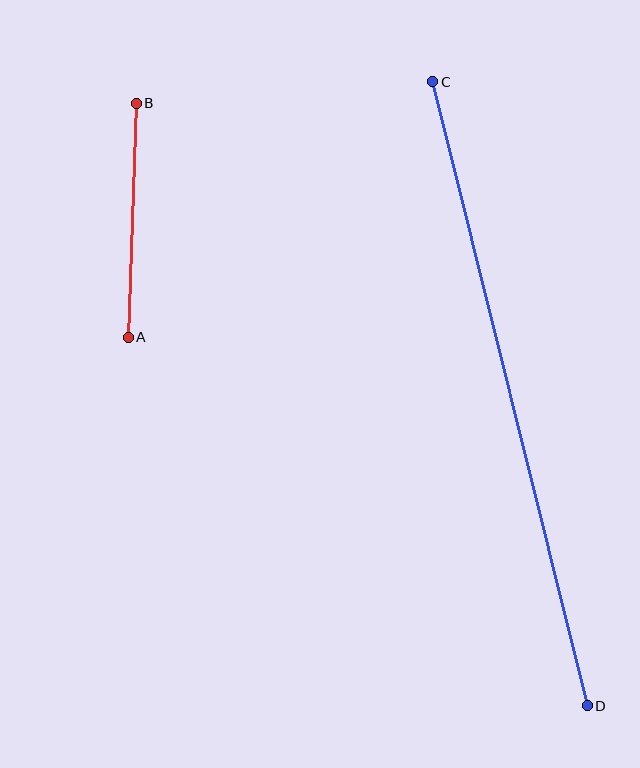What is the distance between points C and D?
The distance is approximately 643 pixels.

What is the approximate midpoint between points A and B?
The midpoint is at approximately (132, 220) pixels.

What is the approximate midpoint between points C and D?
The midpoint is at approximately (510, 394) pixels.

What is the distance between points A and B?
The distance is approximately 234 pixels.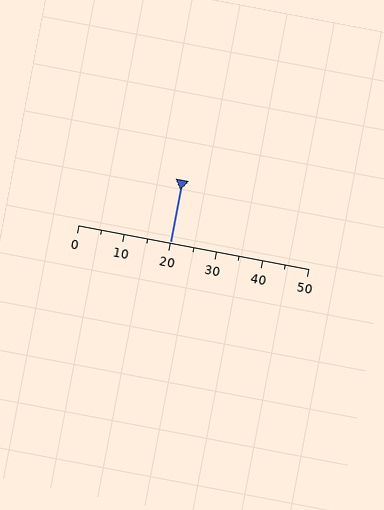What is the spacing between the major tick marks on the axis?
The major ticks are spaced 10 apart.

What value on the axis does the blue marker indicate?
The marker indicates approximately 20.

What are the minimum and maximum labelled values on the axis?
The axis runs from 0 to 50.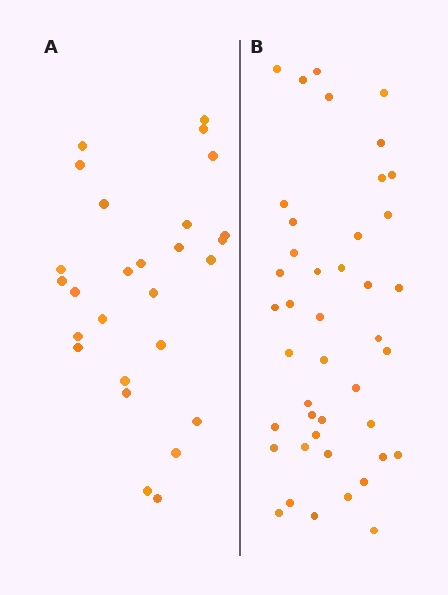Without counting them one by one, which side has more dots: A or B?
Region B (the right region) has more dots.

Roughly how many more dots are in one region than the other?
Region B has approximately 15 more dots than region A.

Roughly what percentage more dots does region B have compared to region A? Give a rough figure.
About 60% more.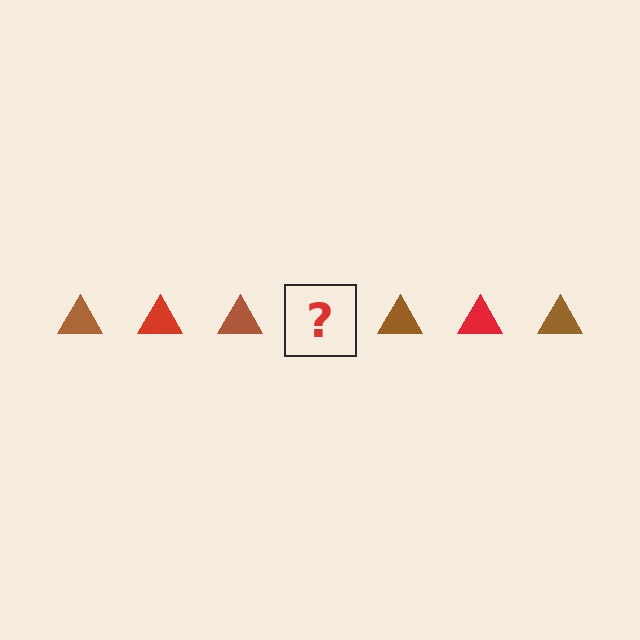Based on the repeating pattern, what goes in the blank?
The blank should be a red triangle.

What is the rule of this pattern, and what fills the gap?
The rule is that the pattern cycles through brown, red triangles. The gap should be filled with a red triangle.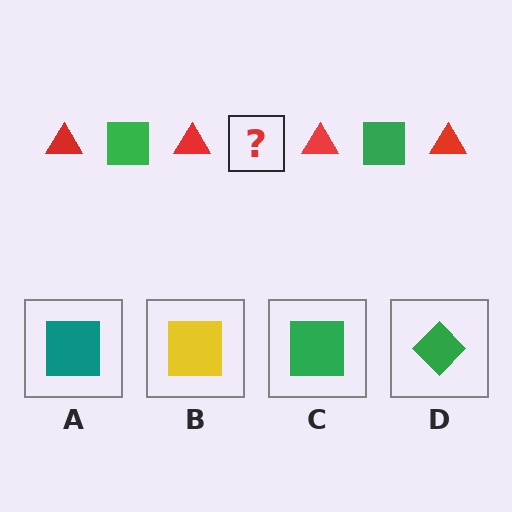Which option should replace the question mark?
Option C.